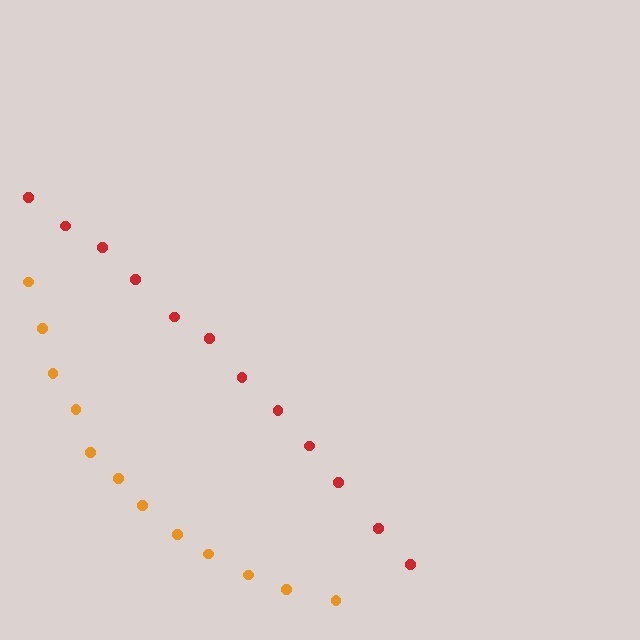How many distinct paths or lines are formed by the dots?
There are 2 distinct paths.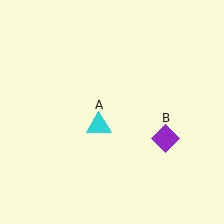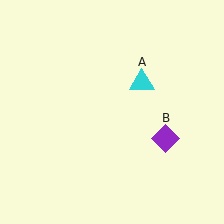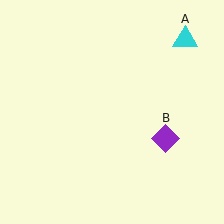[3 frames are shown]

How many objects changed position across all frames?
1 object changed position: cyan triangle (object A).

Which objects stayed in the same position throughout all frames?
Purple diamond (object B) remained stationary.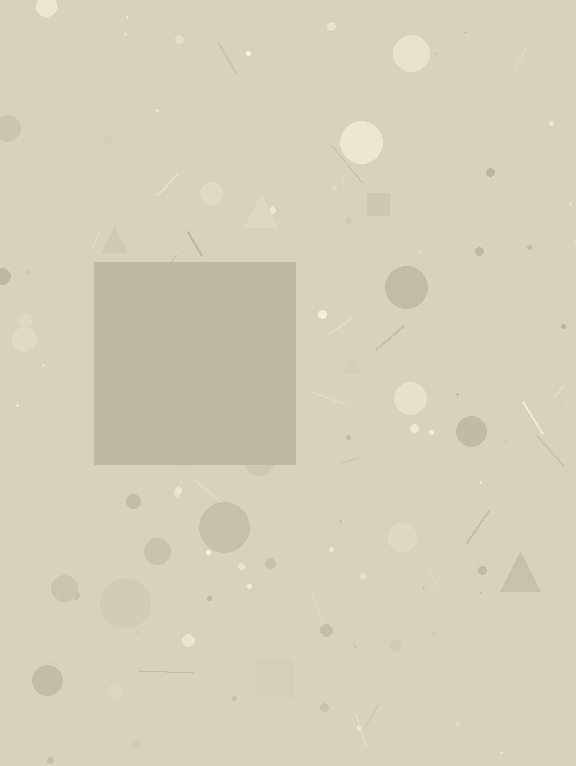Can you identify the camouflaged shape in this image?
The camouflaged shape is a square.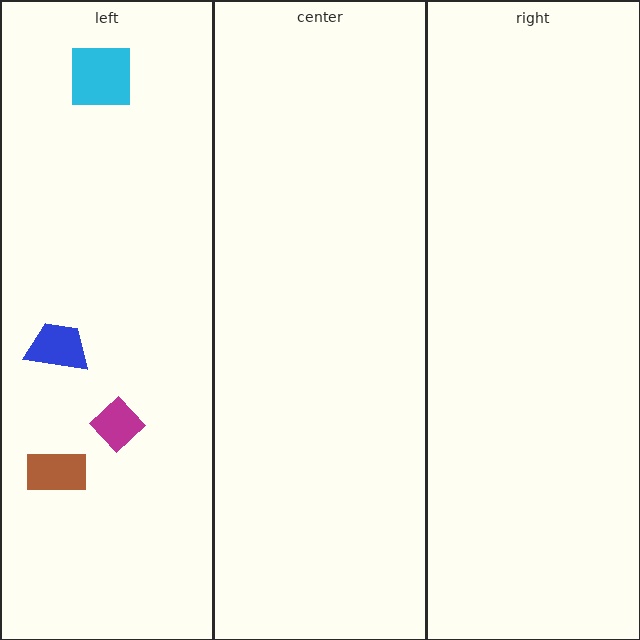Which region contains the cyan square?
The left region.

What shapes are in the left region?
The blue trapezoid, the brown rectangle, the magenta diamond, the cyan square.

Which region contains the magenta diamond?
The left region.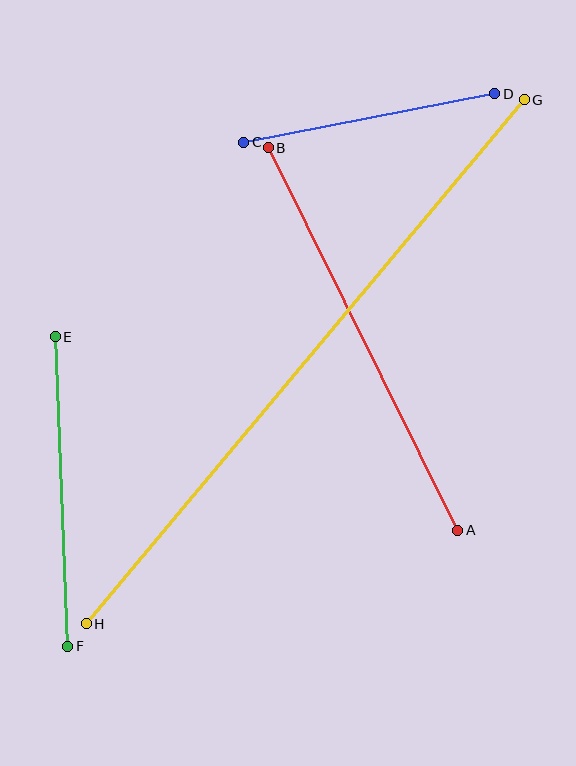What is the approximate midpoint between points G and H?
The midpoint is at approximately (305, 362) pixels.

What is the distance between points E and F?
The distance is approximately 310 pixels.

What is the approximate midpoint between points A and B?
The midpoint is at approximately (363, 339) pixels.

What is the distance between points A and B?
The distance is approximately 427 pixels.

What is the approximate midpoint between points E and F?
The midpoint is at approximately (61, 492) pixels.